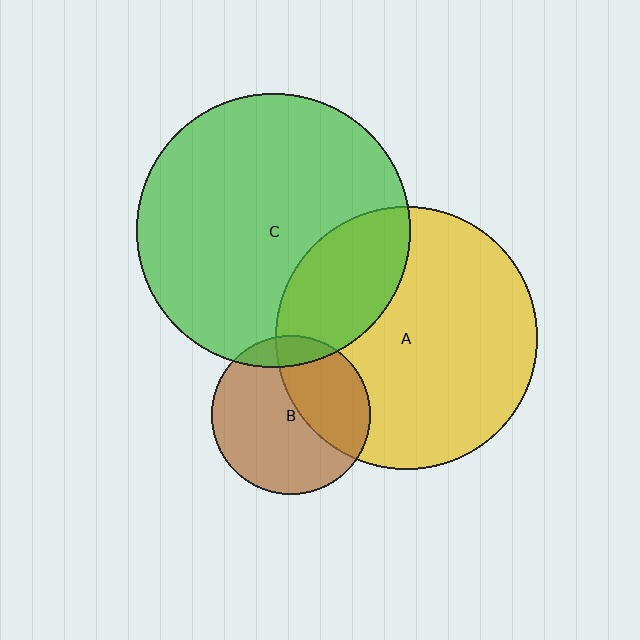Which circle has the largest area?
Circle C (green).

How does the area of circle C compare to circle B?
Approximately 3.0 times.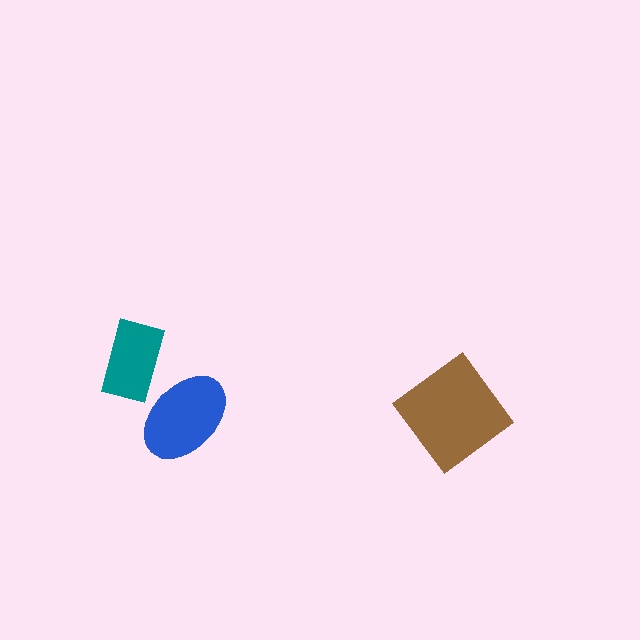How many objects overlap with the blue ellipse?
1 object overlaps with the blue ellipse.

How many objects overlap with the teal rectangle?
1 object overlaps with the teal rectangle.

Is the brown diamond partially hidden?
No, no other shape covers it.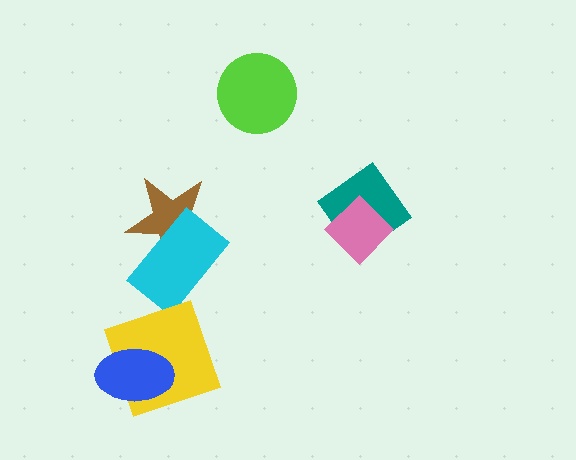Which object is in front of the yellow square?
The blue ellipse is in front of the yellow square.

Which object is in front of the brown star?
The cyan rectangle is in front of the brown star.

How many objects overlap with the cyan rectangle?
1 object overlaps with the cyan rectangle.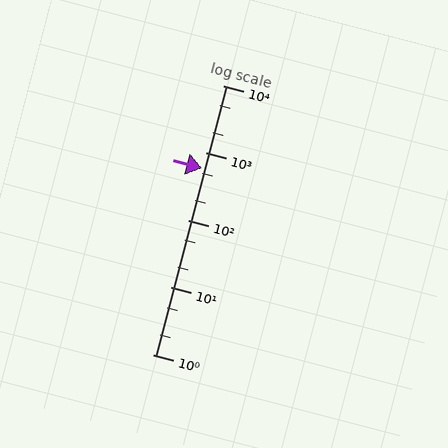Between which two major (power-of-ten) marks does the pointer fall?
The pointer is between 100 and 1000.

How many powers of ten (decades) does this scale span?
The scale spans 4 decades, from 1 to 10000.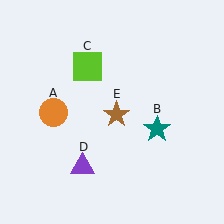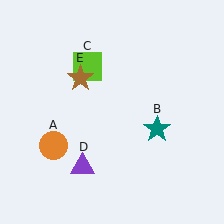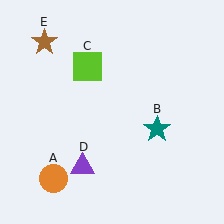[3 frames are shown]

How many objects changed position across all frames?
2 objects changed position: orange circle (object A), brown star (object E).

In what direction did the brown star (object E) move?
The brown star (object E) moved up and to the left.